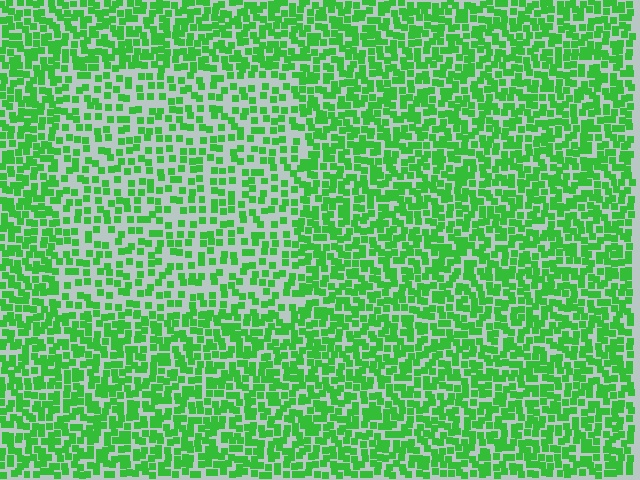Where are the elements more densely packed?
The elements are more densely packed outside the rectangle boundary.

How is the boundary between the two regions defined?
The boundary is defined by a change in element density (approximately 1.7x ratio). All elements are the same color, size, and shape.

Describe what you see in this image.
The image contains small green elements arranged at two different densities. A rectangle-shaped region is visible where the elements are less densely packed than the surrounding area.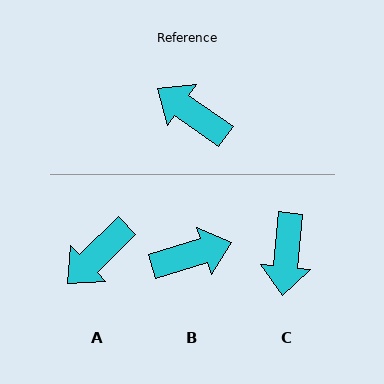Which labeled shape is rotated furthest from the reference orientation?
B, about 128 degrees away.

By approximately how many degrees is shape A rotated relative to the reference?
Approximately 79 degrees counter-clockwise.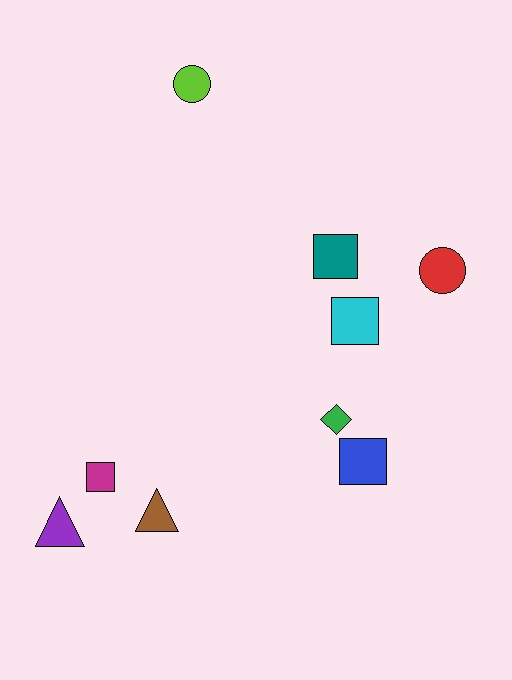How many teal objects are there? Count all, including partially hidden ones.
There is 1 teal object.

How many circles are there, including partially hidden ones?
There are 2 circles.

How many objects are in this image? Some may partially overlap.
There are 9 objects.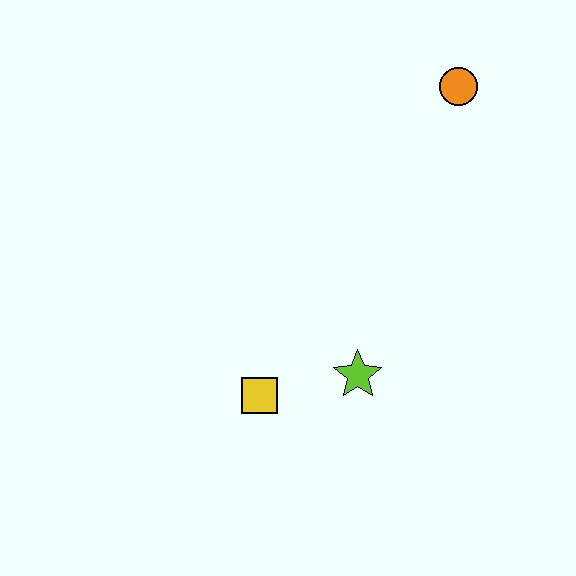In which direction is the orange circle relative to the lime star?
The orange circle is above the lime star.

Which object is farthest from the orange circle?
The yellow square is farthest from the orange circle.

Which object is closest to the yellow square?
The lime star is closest to the yellow square.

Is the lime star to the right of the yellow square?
Yes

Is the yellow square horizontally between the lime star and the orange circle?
No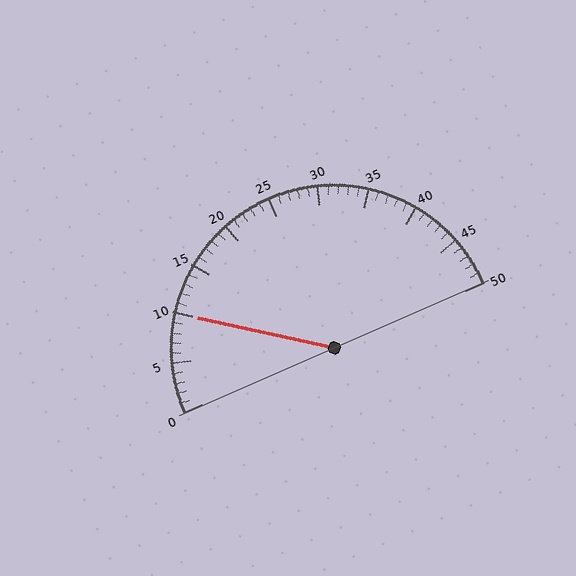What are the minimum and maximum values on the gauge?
The gauge ranges from 0 to 50.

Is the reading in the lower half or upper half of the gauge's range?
The reading is in the lower half of the range (0 to 50).